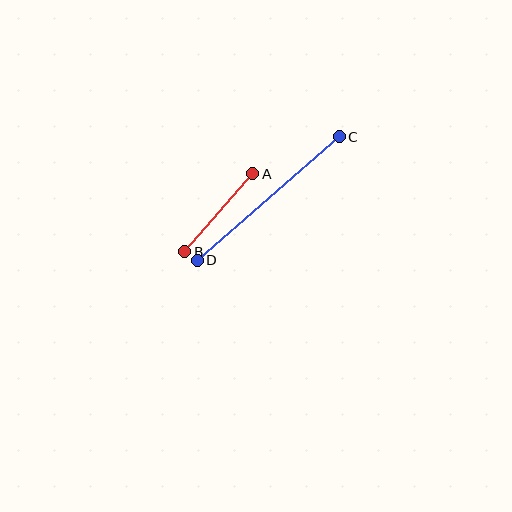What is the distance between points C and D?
The distance is approximately 188 pixels.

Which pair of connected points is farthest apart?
Points C and D are farthest apart.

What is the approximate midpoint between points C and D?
The midpoint is at approximately (268, 198) pixels.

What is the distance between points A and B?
The distance is approximately 104 pixels.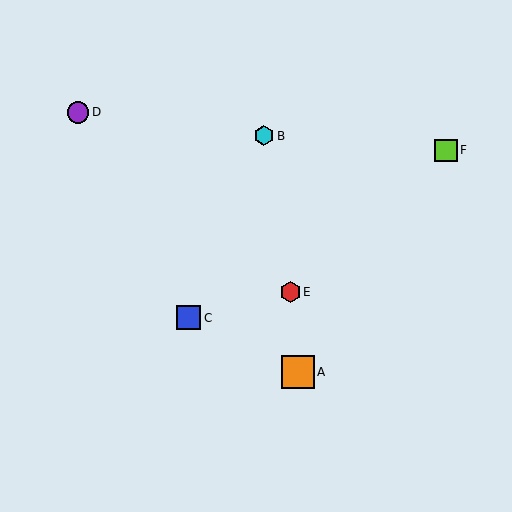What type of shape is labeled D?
Shape D is a purple circle.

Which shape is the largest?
The orange square (labeled A) is the largest.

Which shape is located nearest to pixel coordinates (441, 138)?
The lime square (labeled F) at (446, 150) is nearest to that location.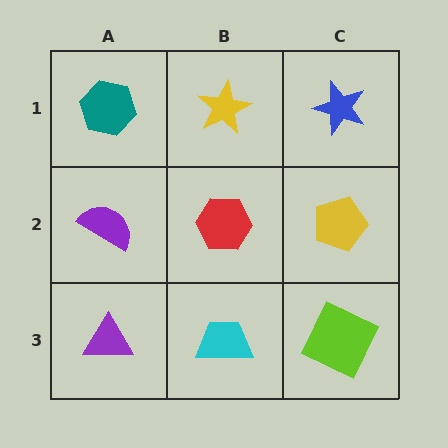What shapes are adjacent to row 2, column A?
A teal hexagon (row 1, column A), a purple triangle (row 3, column A), a red hexagon (row 2, column B).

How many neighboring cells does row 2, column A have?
3.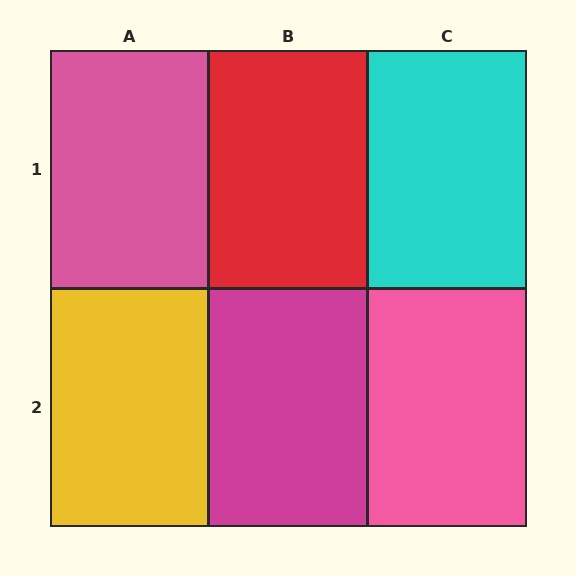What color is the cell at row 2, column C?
Pink.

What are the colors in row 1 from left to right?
Pink, red, cyan.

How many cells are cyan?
1 cell is cyan.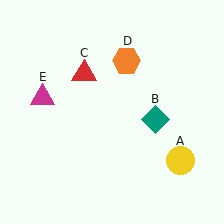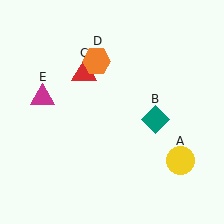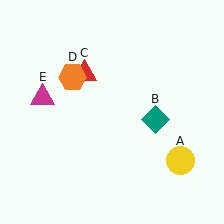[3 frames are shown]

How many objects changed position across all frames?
1 object changed position: orange hexagon (object D).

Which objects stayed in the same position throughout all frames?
Yellow circle (object A) and teal diamond (object B) and red triangle (object C) and magenta triangle (object E) remained stationary.